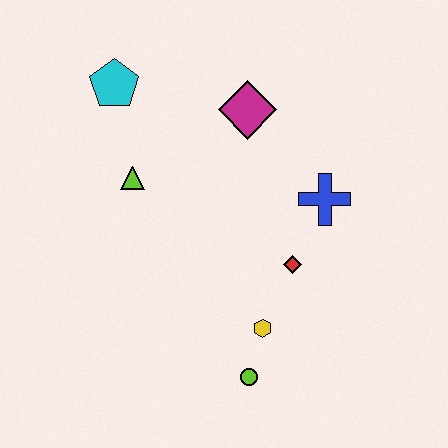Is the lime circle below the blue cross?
Yes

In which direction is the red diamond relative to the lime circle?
The red diamond is above the lime circle.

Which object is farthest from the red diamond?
The cyan pentagon is farthest from the red diamond.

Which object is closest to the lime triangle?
The cyan pentagon is closest to the lime triangle.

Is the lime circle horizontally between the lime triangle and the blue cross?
Yes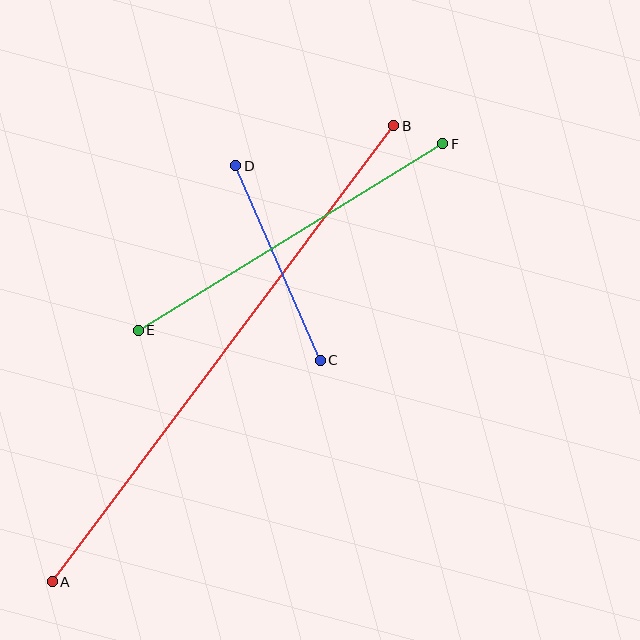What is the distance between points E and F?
The distance is approximately 357 pixels.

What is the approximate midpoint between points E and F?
The midpoint is at approximately (290, 237) pixels.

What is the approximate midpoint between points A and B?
The midpoint is at approximately (223, 354) pixels.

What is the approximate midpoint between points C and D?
The midpoint is at approximately (278, 263) pixels.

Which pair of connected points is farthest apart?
Points A and B are farthest apart.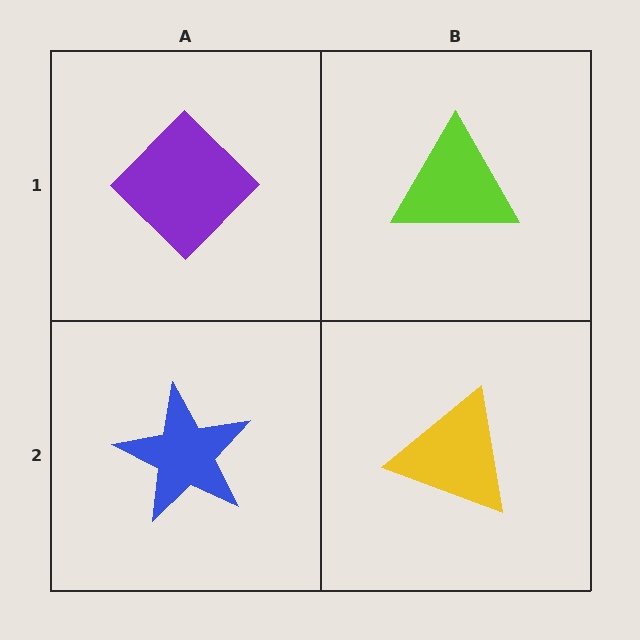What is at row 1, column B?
A lime triangle.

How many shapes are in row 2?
2 shapes.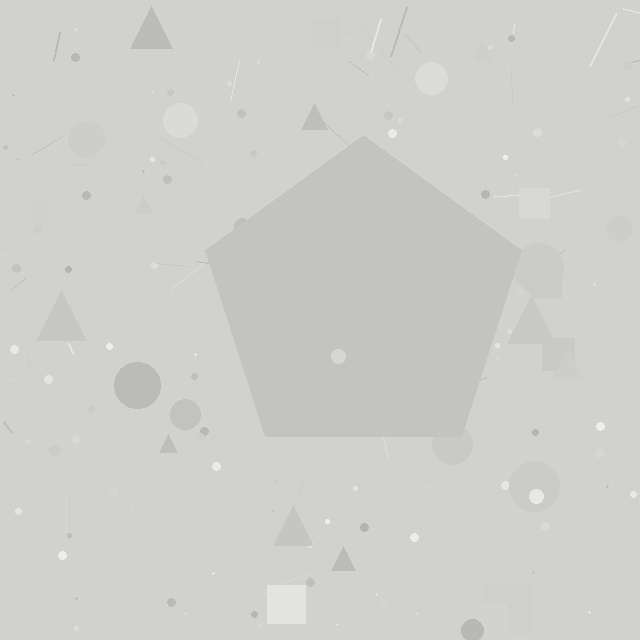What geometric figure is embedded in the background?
A pentagon is embedded in the background.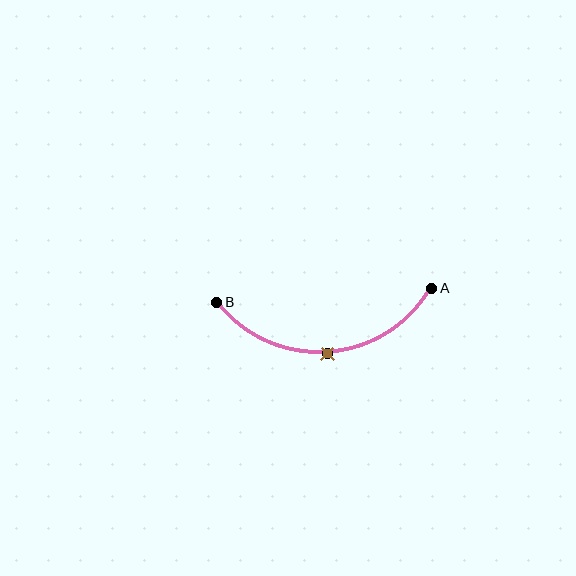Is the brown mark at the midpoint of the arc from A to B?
Yes. The brown mark lies on the arc at equal arc-length from both A and B — it is the arc midpoint.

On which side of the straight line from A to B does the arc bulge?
The arc bulges below the straight line connecting A and B.